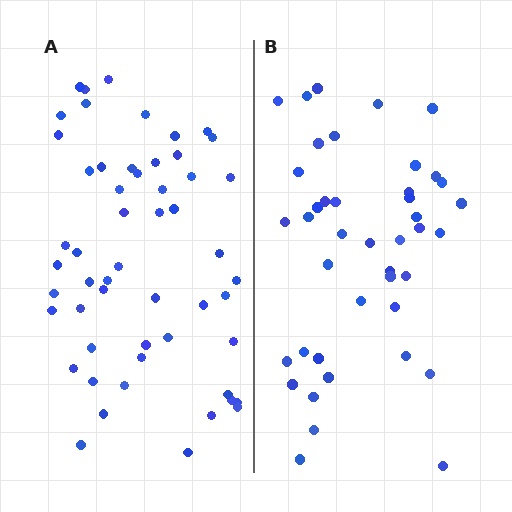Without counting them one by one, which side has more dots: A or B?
Region A (the left region) has more dots.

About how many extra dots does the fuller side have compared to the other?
Region A has roughly 12 or so more dots than region B.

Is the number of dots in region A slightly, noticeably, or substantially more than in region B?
Region A has noticeably more, but not dramatically so. The ratio is roughly 1.3 to 1.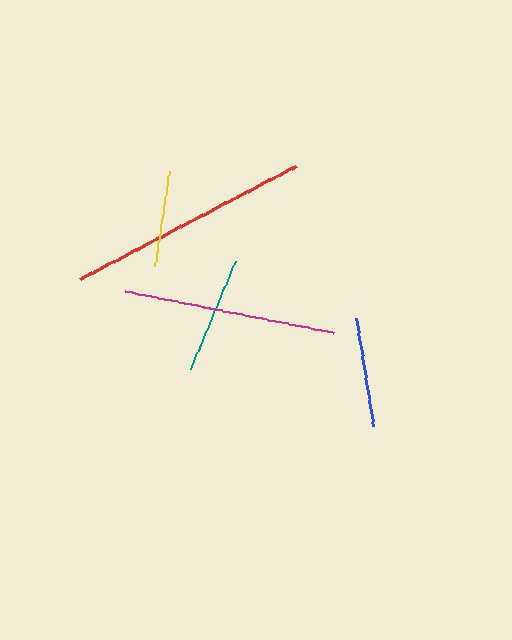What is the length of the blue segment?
The blue segment is approximately 110 pixels long.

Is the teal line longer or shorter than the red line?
The red line is longer than the teal line.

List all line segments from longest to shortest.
From longest to shortest: red, magenta, teal, blue, yellow.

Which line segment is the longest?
The red line is the longest at approximately 244 pixels.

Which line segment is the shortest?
The yellow line is the shortest at approximately 97 pixels.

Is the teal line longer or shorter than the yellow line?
The teal line is longer than the yellow line.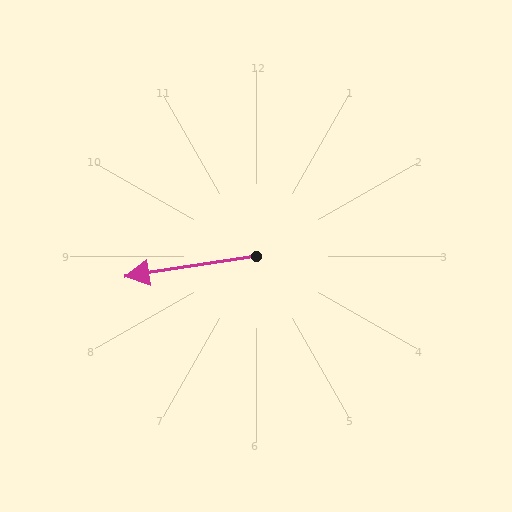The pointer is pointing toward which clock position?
Roughly 9 o'clock.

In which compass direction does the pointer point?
West.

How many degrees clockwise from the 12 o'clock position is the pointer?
Approximately 261 degrees.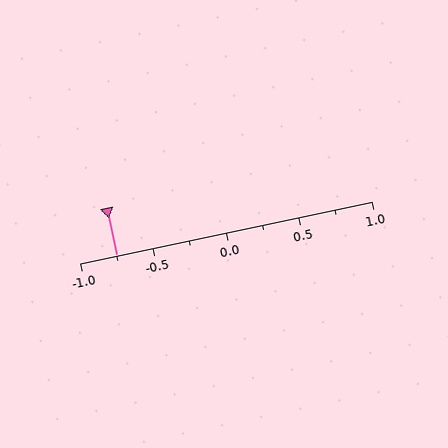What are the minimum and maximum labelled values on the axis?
The axis runs from -1.0 to 1.0.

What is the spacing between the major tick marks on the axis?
The major ticks are spaced 0.5 apart.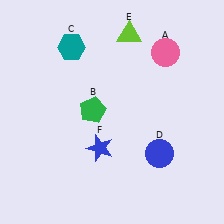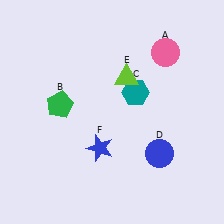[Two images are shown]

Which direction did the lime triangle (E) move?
The lime triangle (E) moved down.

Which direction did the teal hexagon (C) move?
The teal hexagon (C) moved right.